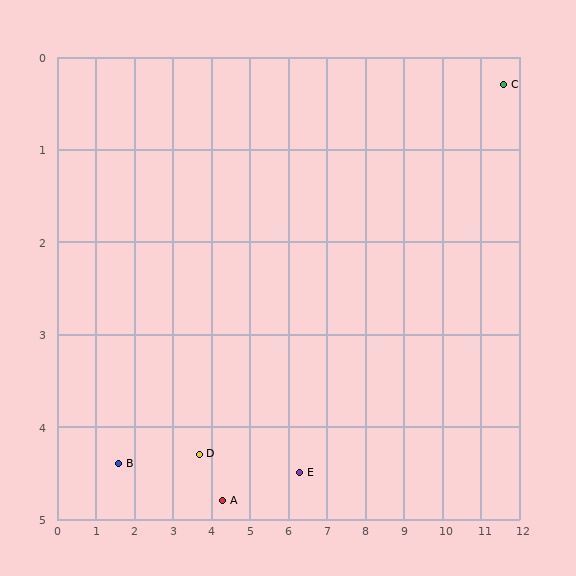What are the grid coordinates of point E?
Point E is at approximately (6.3, 4.5).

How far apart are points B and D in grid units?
Points B and D are about 2.1 grid units apart.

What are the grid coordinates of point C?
Point C is at approximately (11.6, 0.3).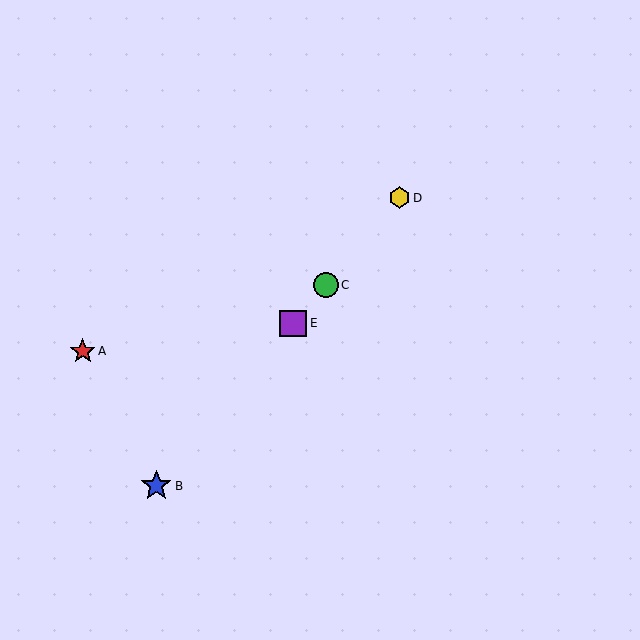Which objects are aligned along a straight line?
Objects B, C, D, E are aligned along a straight line.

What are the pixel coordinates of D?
Object D is at (400, 198).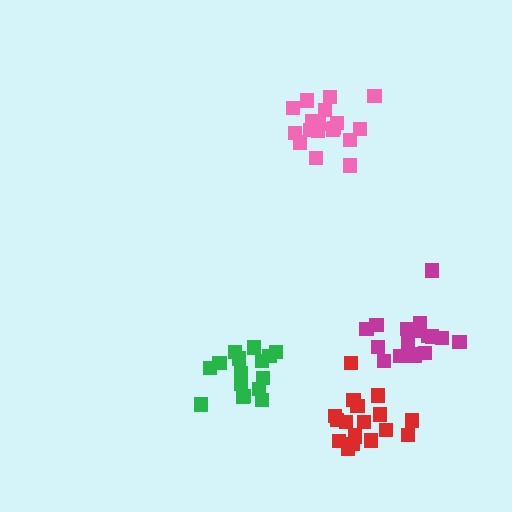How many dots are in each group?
Group 1: 17 dots, Group 2: 18 dots, Group 3: 16 dots, Group 4: 18 dots (69 total).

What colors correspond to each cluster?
The clusters are colored: magenta, pink, green, red.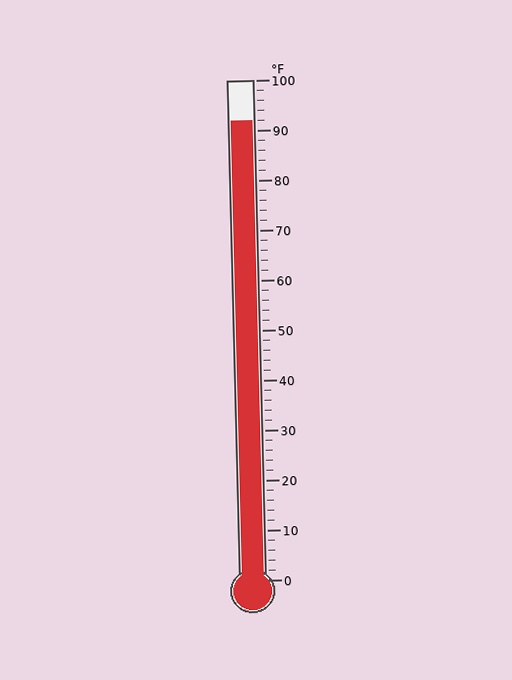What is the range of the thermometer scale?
The thermometer scale ranges from 0°F to 100°F.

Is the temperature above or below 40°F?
The temperature is above 40°F.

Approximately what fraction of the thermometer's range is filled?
The thermometer is filled to approximately 90% of its range.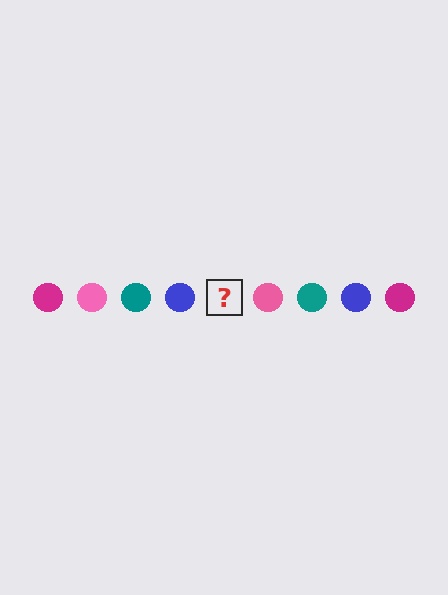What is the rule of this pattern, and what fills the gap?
The rule is that the pattern cycles through magenta, pink, teal, blue circles. The gap should be filled with a magenta circle.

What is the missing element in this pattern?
The missing element is a magenta circle.